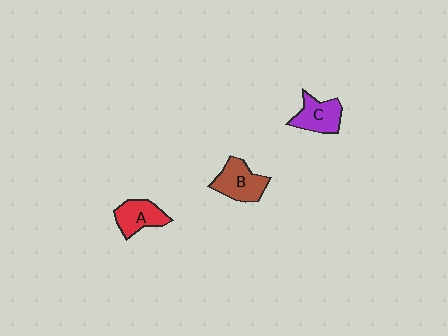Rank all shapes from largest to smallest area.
From largest to smallest: B (brown), C (purple), A (red).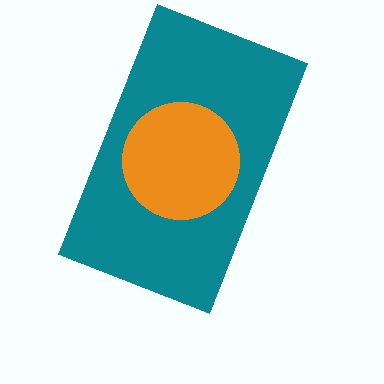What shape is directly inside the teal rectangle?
The orange circle.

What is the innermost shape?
The orange circle.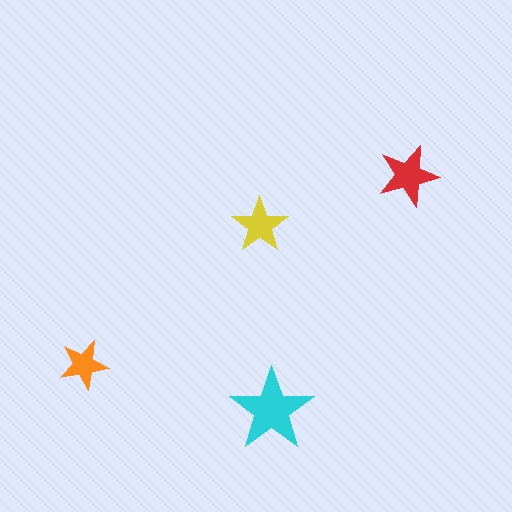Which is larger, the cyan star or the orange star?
The cyan one.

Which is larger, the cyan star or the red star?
The cyan one.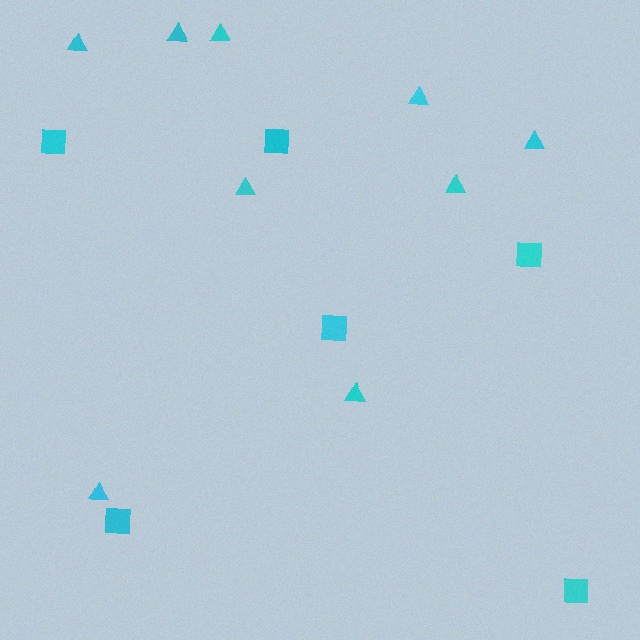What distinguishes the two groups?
There are 2 groups: one group of squares (6) and one group of triangles (9).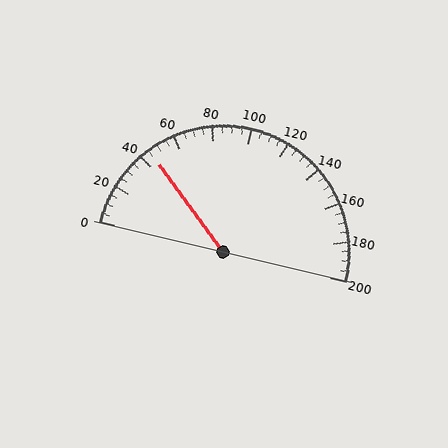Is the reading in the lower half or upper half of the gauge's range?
The reading is in the lower half of the range (0 to 200).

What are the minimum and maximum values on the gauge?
The gauge ranges from 0 to 200.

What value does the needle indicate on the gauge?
The needle indicates approximately 45.